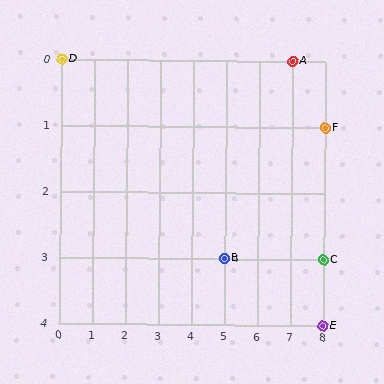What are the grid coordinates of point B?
Point B is at grid coordinates (5, 3).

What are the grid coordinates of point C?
Point C is at grid coordinates (8, 3).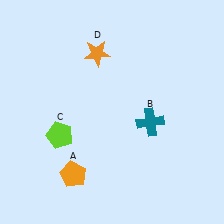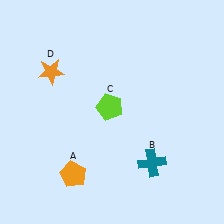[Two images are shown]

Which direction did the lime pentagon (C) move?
The lime pentagon (C) moved right.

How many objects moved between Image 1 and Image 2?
3 objects moved between the two images.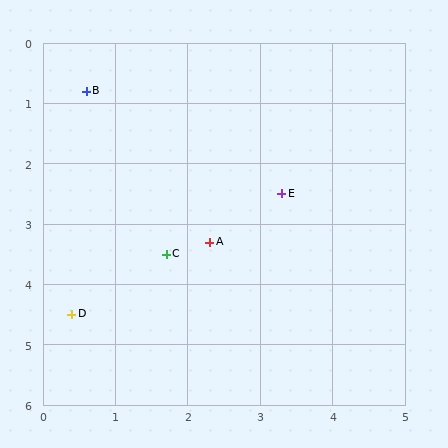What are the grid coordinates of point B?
Point B is at approximately (0.6, 0.8).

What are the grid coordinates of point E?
Point E is at approximately (3.3, 2.5).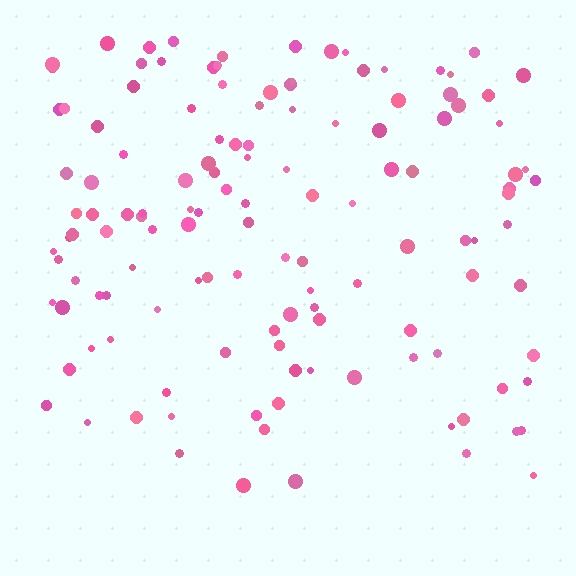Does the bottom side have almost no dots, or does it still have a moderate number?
Still a moderate number, just noticeably fewer than the top.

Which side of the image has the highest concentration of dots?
The top.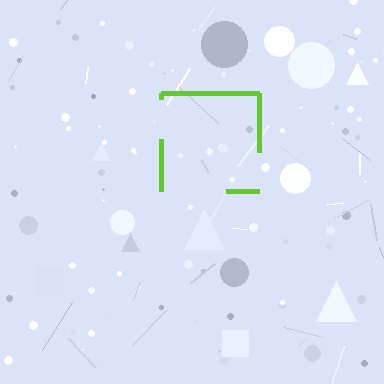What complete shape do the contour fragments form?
The contour fragments form a square.